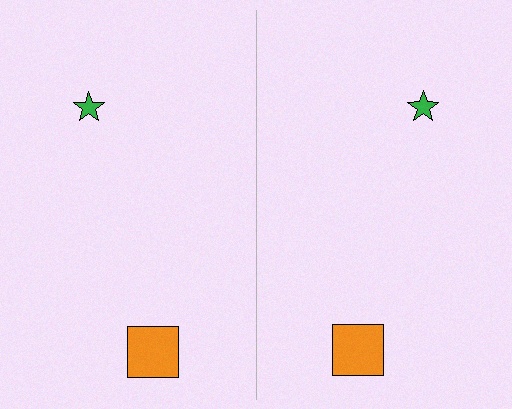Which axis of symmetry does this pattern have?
The pattern has a vertical axis of symmetry running through the center of the image.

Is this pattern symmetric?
Yes, this pattern has bilateral (reflection) symmetry.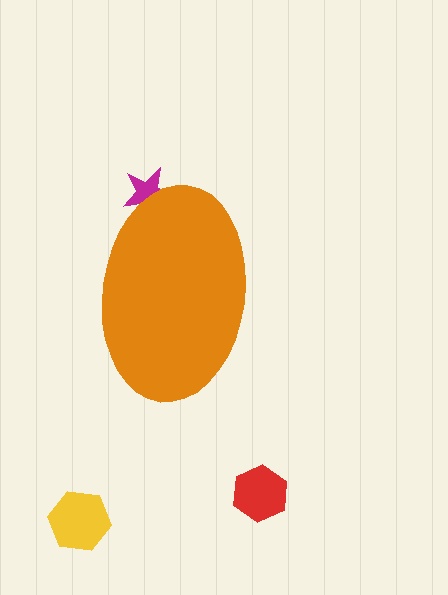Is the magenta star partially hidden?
Yes, the magenta star is partially hidden behind the orange ellipse.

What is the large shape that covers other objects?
An orange ellipse.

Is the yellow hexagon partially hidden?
No, the yellow hexagon is fully visible.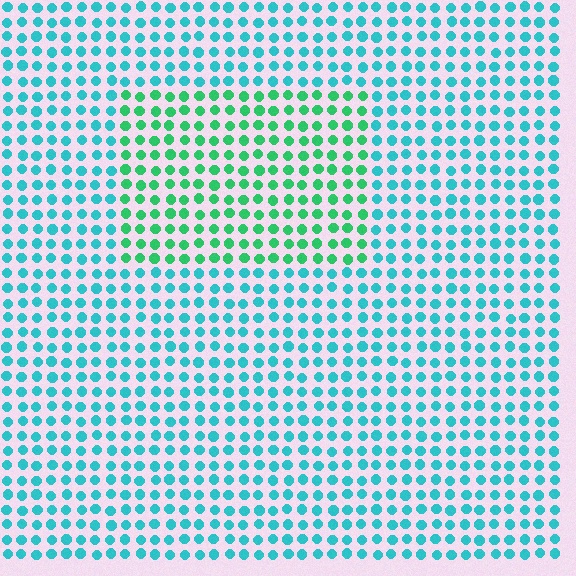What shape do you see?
I see a rectangle.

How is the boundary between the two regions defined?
The boundary is defined purely by a slight shift in hue (about 39 degrees). Spacing, size, and orientation are identical on both sides.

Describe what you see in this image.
The image is filled with small cyan elements in a uniform arrangement. A rectangle-shaped region is visible where the elements are tinted to a slightly different hue, forming a subtle color boundary.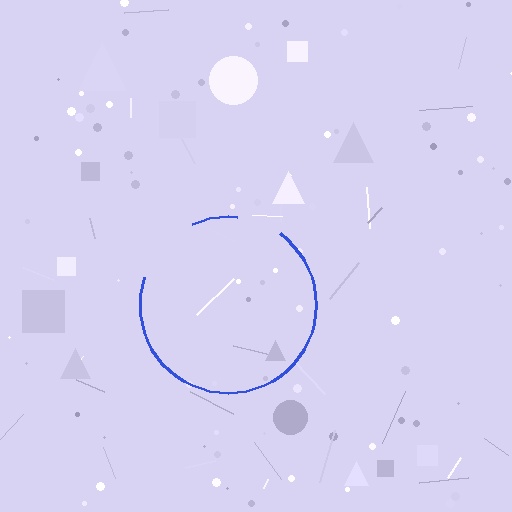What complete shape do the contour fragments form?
The contour fragments form a circle.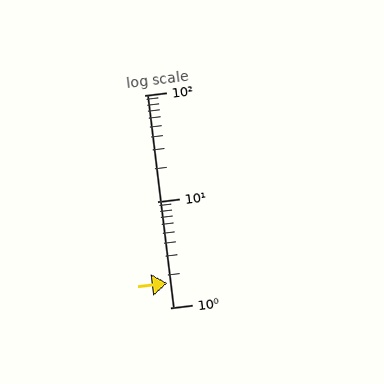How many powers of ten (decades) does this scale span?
The scale spans 2 decades, from 1 to 100.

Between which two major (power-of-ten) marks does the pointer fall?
The pointer is between 1 and 10.